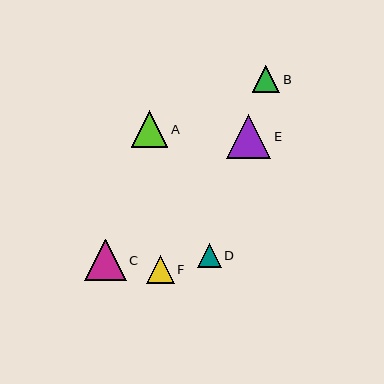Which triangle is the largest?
Triangle E is the largest with a size of approximately 44 pixels.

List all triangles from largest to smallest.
From largest to smallest: E, C, A, F, B, D.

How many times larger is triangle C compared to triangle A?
Triangle C is approximately 1.1 times the size of triangle A.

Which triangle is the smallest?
Triangle D is the smallest with a size of approximately 23 pixels.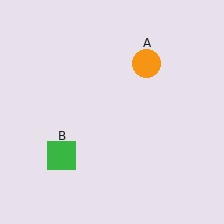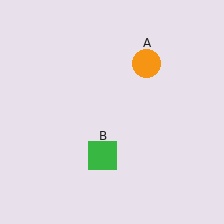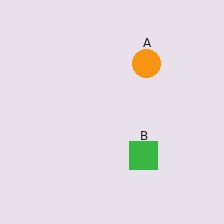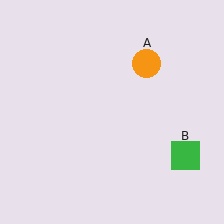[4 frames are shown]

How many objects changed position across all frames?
1 object changed position: green square (object B).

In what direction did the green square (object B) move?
The green square (object B) moved right.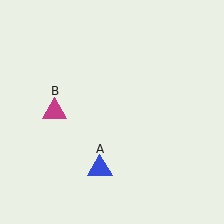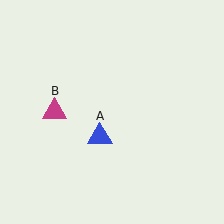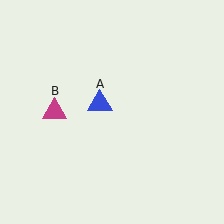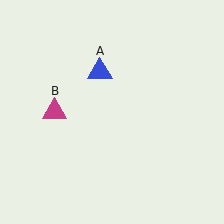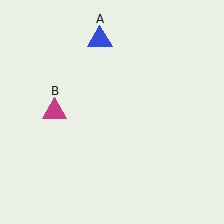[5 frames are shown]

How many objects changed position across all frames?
1 object changed position: blue triangle (object A).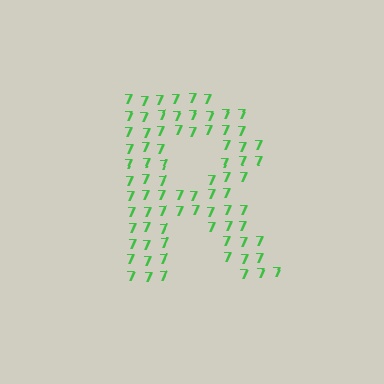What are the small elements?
The small elements are digit 7's.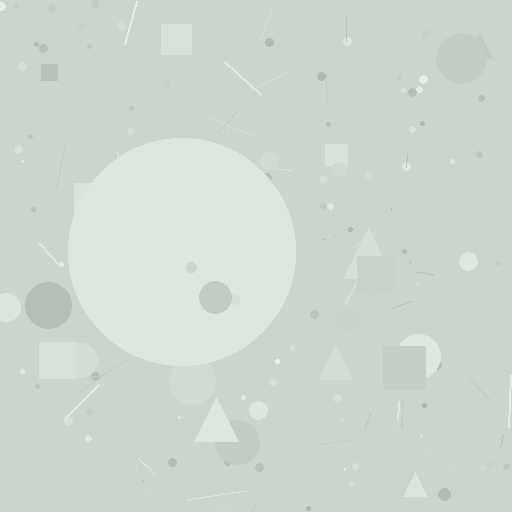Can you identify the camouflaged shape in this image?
The camouflaged shape is a circle.